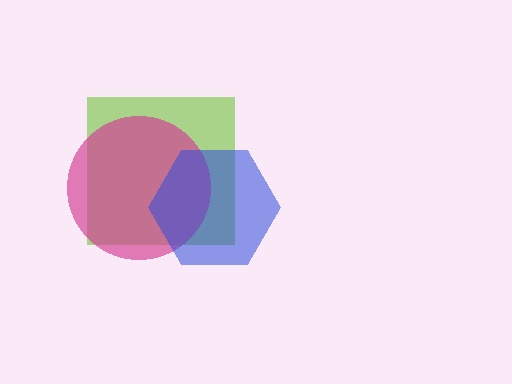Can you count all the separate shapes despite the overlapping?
Yes, there are 3 separate shapes.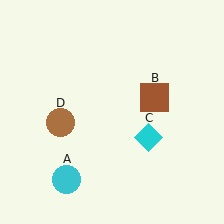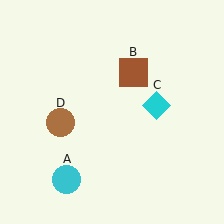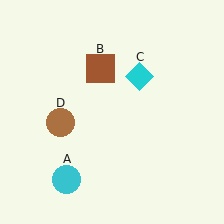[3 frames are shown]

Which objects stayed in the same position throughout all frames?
Cyan circle (object A) and brown circle (object D) remained stationary.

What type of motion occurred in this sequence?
The brown square (object B), cyan diamond (object C) rotated counterclockwise around the center of the scene.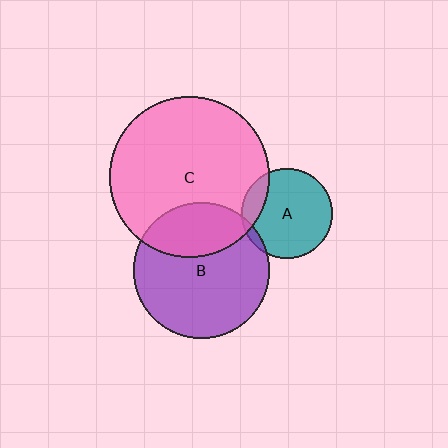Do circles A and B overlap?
Yes.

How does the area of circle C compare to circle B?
Approximately 1.4 times.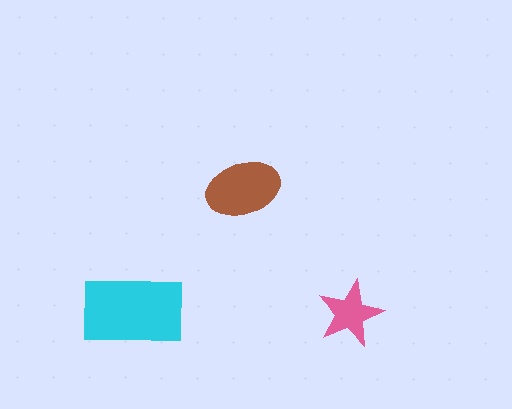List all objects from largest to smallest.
The cyan rectangle, the brown ellipse, the pink star.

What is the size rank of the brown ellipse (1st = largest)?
2nd.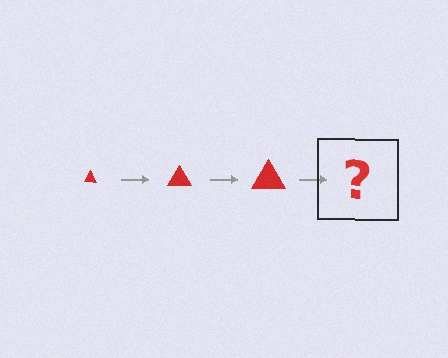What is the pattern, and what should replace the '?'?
The pattern is that the triangle gets progressively larger each step. The '?' should be a red triangle, larger than the previous one.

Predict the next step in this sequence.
The next step is a red triangle, larger than the previous one.